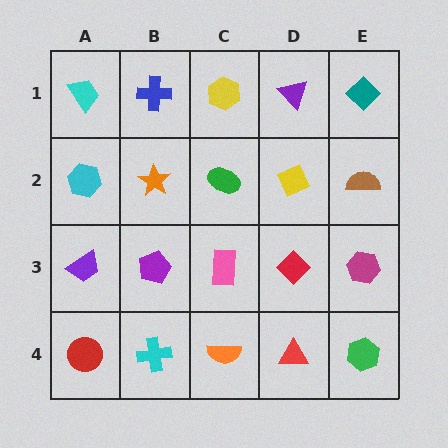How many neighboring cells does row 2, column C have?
4.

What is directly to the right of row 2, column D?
A brown semicircle.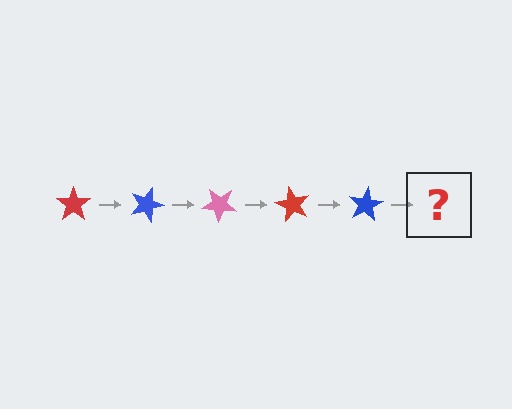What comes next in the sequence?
The next element should be a pink star, rotated 100 degrees from the start.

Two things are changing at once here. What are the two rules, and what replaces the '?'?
The two rules are that it rotates 20 degrees each step and the color cycles through red, blue, and pink. The '?' should be a pink star, rotated 100 degrees from the start.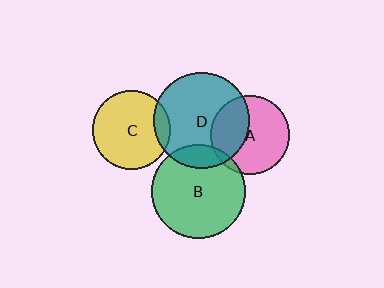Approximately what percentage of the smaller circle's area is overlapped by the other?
Approximately 5%.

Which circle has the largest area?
Circle D (teal).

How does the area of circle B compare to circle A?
Approximately 1.4 times.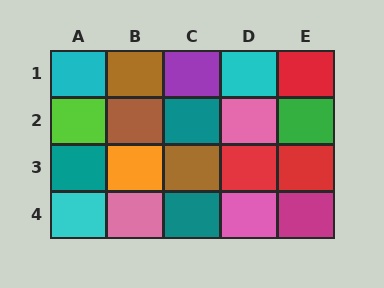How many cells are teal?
3 cells are teal.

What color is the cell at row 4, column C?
Teal.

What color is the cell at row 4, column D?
Pink.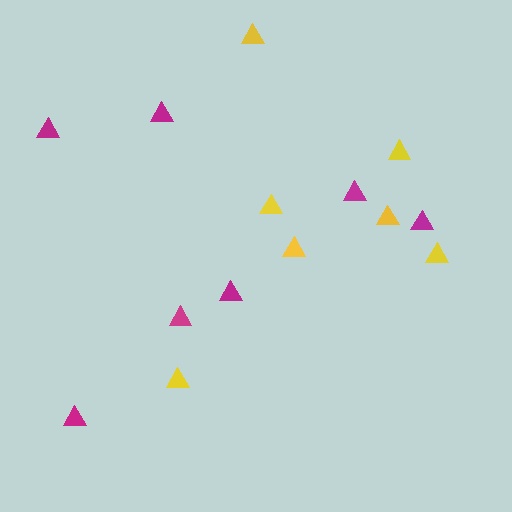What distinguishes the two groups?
There are 2 groups: one group of yellow triangles (7) and one group of magenta triangles (7).